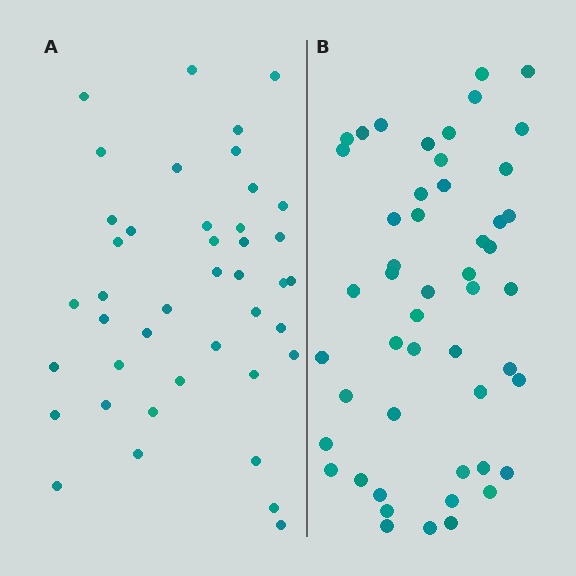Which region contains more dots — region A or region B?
Region B (the right region) has more dots.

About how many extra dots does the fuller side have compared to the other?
Region B has roughly 8 or so more dots than region A.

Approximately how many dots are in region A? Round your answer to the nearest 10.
About 40 dots. (The exact count is 42, which rounds to 40.)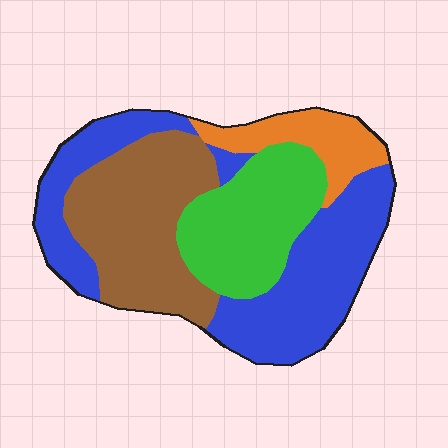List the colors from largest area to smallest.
From largest to smallest: blue, brown, green, orange.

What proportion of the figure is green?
Green covers 22% of the figure.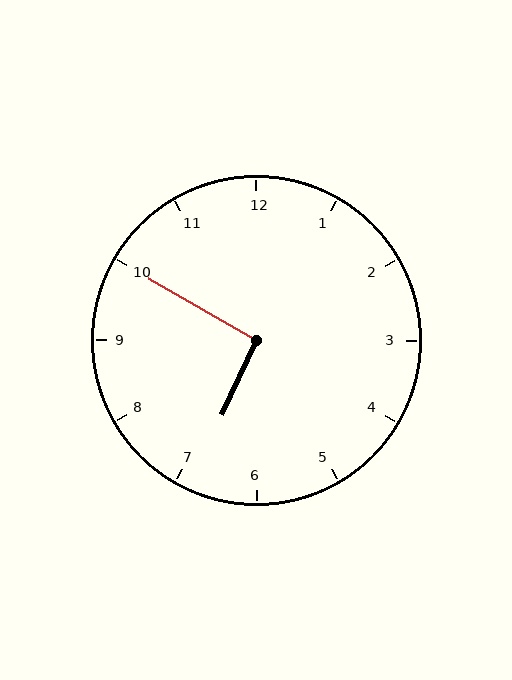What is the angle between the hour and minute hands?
Approximately 95 degrees.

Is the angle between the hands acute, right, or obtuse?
It is right.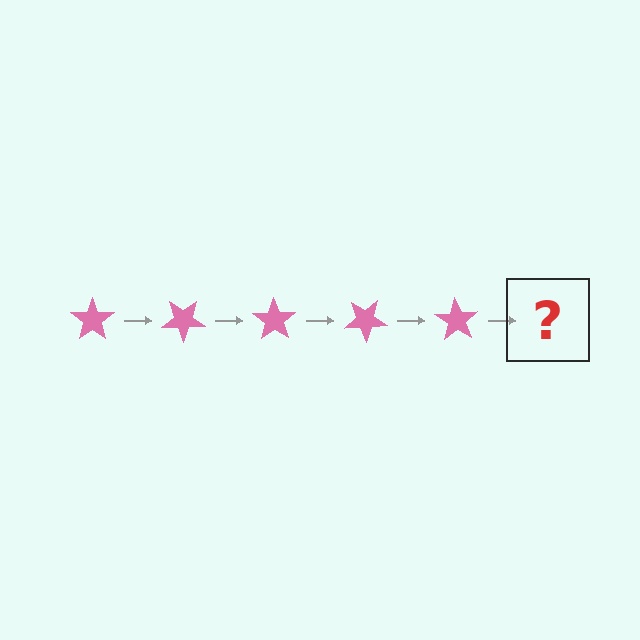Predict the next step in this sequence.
The next step is a pink star rotated 175 degrees.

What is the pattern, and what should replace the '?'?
The pattern is that the star rotates 35 degrees each step. The '?' should be a pink star rotated 175 degrees.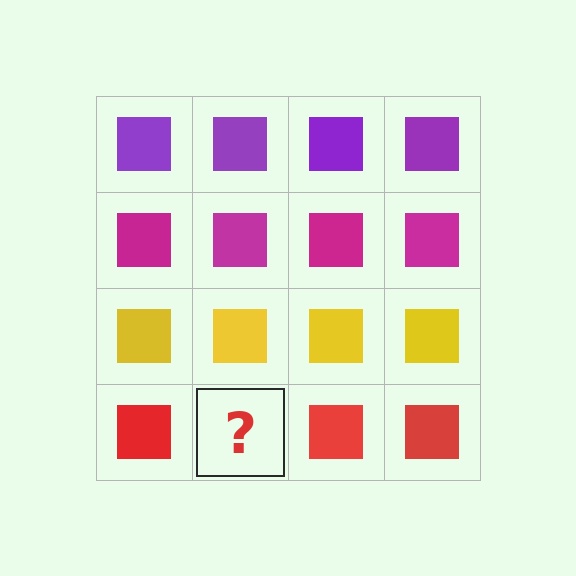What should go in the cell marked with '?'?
The missing cell should contain a red square.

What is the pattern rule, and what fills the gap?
The rule is that each row has a consistent color. The gap should be filled with a red square.